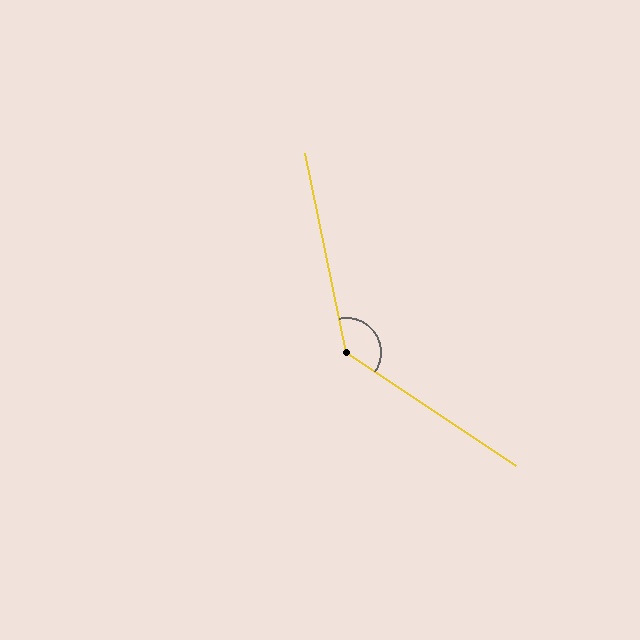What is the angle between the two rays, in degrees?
Approximately 135 degrees.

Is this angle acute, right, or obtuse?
It is obtuse.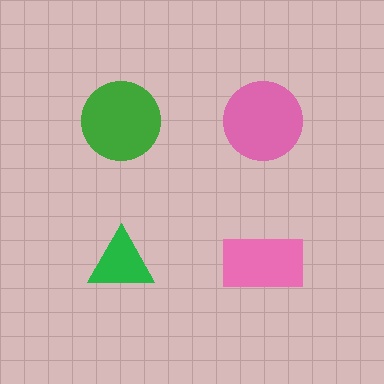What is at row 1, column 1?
A green circle.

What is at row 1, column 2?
A pink circle.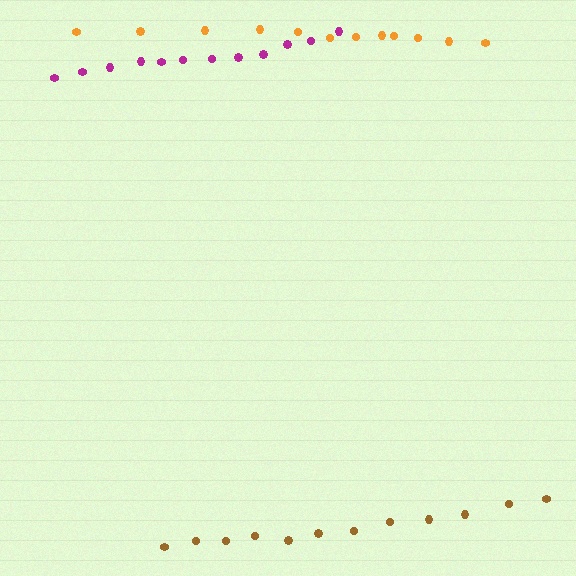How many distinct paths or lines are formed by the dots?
There are 3 distinct paths.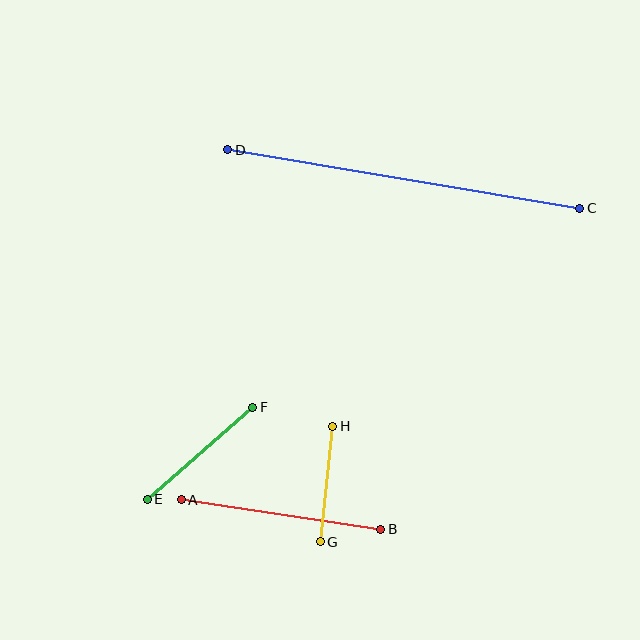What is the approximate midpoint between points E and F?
The midpoint is at approximately (200, 453) pixels.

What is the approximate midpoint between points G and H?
The midpoint is at approximately (326, 484) pixels.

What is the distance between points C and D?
The distance is approximately 357 pixels.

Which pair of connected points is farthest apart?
Points C and D are farthest apart.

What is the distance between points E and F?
The distance is approximately 140 pixels.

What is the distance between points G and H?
The distance is approximately 116 pixels.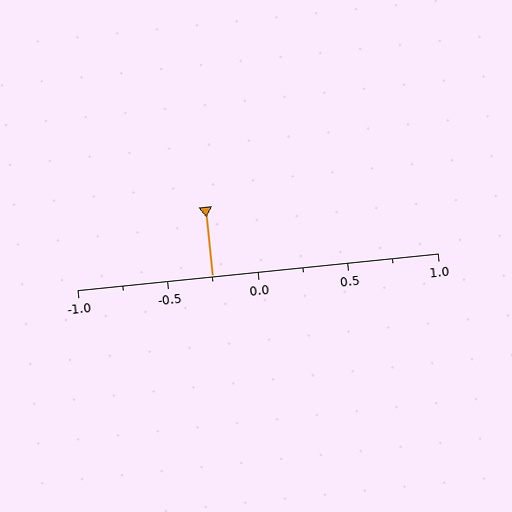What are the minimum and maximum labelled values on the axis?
The axis runs from -1.0 to 1.0.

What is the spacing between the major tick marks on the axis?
The major ticks are spaced 0.5 apart.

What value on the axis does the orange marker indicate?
The marker indicates approximately -0.25.